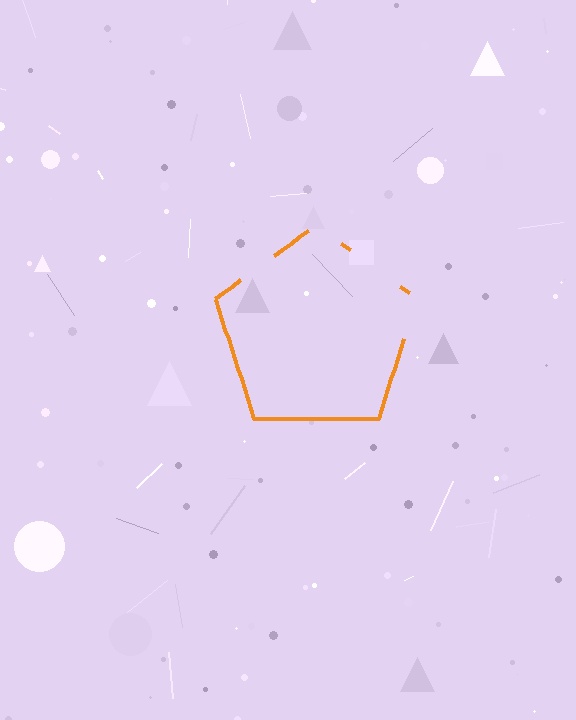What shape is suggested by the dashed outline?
The dashed outline suggests a pentagon.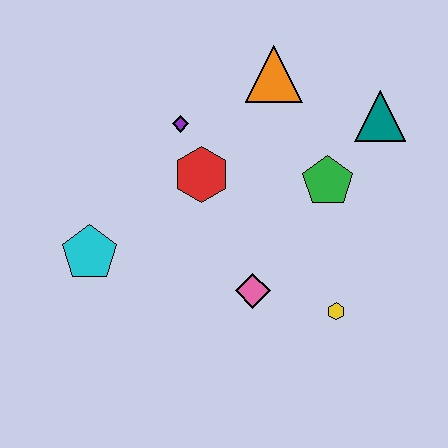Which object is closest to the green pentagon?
The teal triangle is closest to the green pentagon.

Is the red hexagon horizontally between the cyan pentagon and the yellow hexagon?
Yes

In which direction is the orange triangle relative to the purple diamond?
The orange triangle is to the right of the purple diamond.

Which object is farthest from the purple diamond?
The yellow hexagon is farthest from the purple diamond.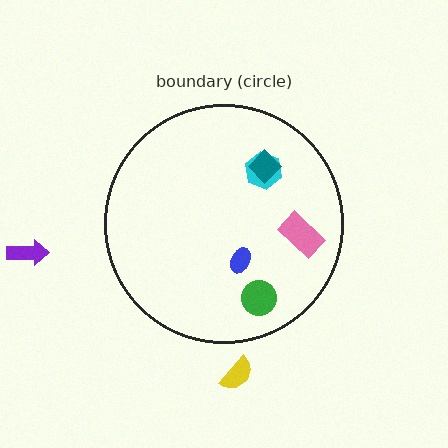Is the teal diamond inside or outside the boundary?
Inside.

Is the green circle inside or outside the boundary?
Inside.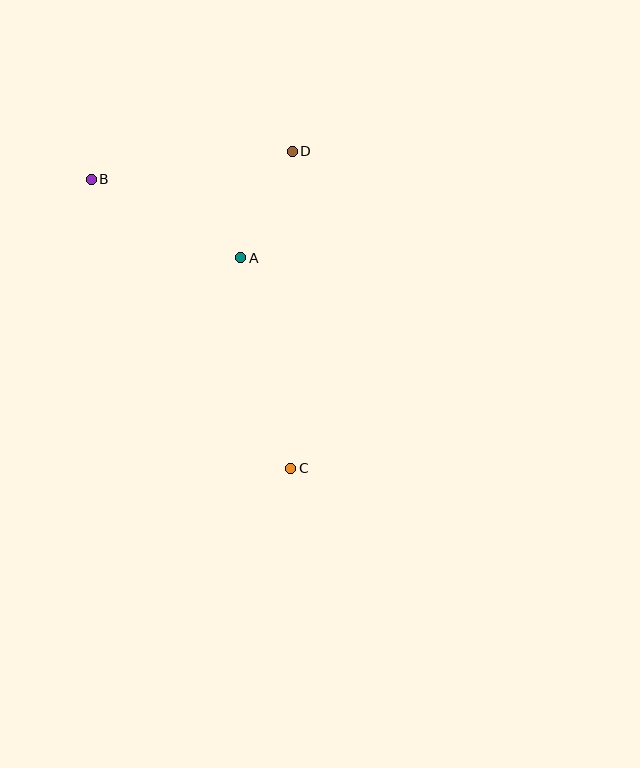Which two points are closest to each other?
Points A and D are closest to each other.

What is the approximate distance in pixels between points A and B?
The distance between A and B is approximately 169 pixels.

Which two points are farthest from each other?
Points B and C are farthest from each other.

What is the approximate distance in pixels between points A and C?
The distance between A and C is approximately 216 pixels.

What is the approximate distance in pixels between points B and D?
The distance between B and D is approximately 203 pixels.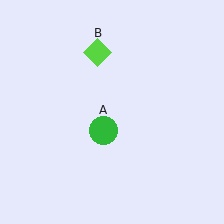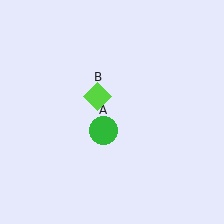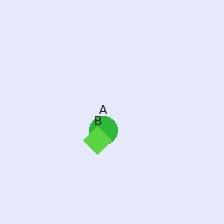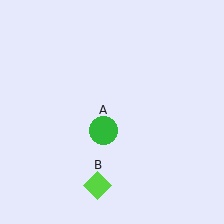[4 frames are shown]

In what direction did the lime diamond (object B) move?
The lime diamond (object B) moved down.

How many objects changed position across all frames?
1 object changed position: lime diamond (object B).